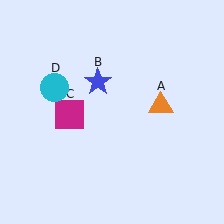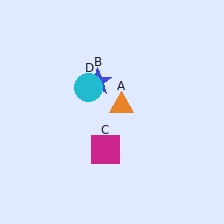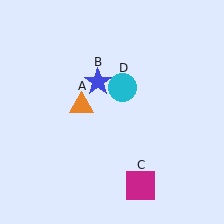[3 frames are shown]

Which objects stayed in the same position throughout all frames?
Blue star (object B) remained stationary.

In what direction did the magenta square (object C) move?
The magenta square (object C) moved down and to the right.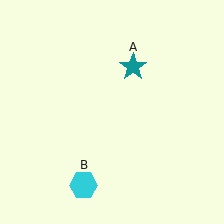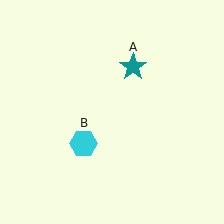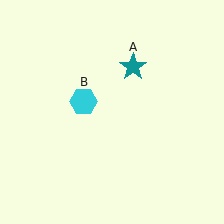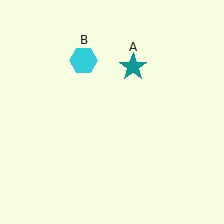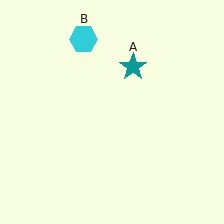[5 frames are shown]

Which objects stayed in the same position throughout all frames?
Teal star (object A) remained stationary.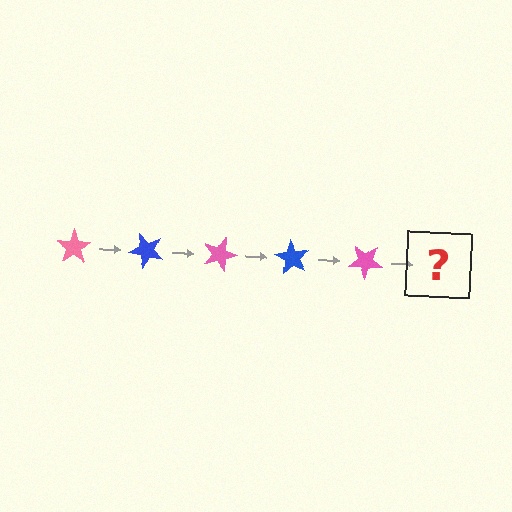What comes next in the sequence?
The next element should be a blue star, rotated 225 degrees from the start.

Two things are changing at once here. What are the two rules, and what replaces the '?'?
The two rules are that it rotates 45 degrees each step and the color cycles through pink and blue. The '?' should be a blue star, rotated 225 degrees from the start.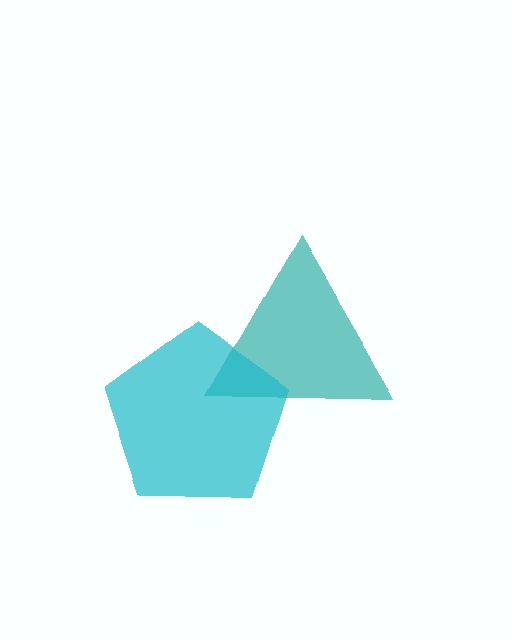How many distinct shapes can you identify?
There are 2 distinct shapes: a teal triangle, a cyan pentagon.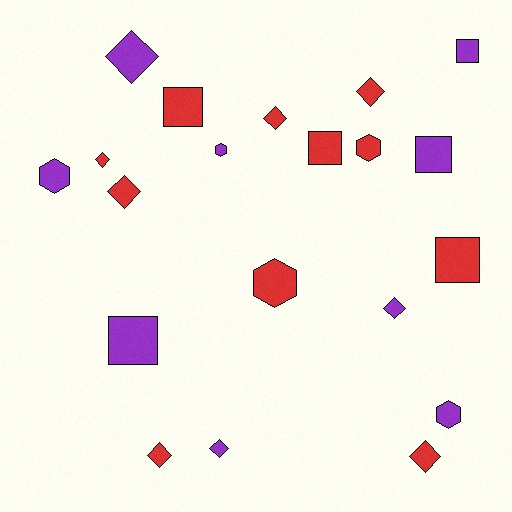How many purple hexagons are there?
There are 3 purple hexagons.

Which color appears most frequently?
Red, with 11 objects.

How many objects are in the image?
There are 20 objects.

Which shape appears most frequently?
Diamond, with 9 objects.